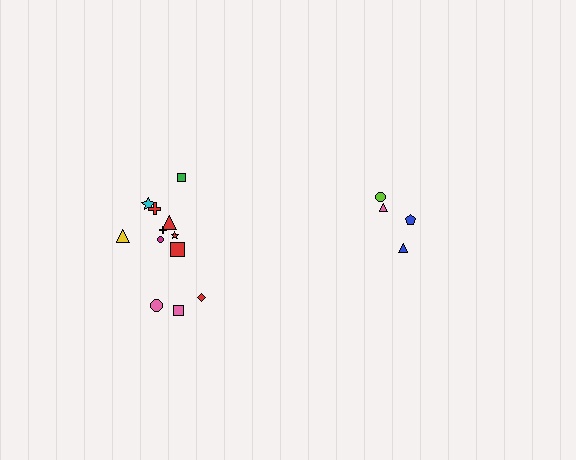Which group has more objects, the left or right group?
The left group.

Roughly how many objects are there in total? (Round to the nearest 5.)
Roughly 15 objects in total.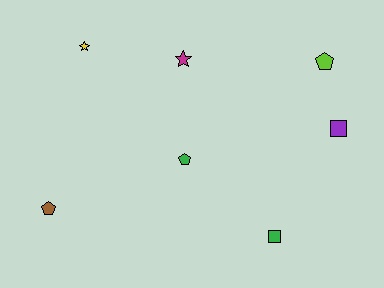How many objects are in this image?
There are 7 objects.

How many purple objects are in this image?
There is 1 purple object.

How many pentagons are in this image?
There are 3 pentagons.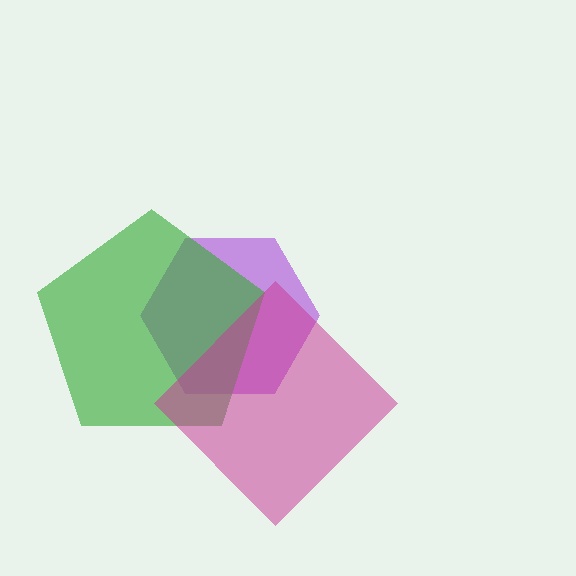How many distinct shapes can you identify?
There are 3 distinct shapes: a purple hexagon, a green pentagon, a magenta diamond.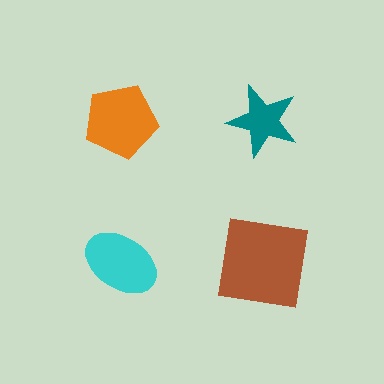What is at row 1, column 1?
An orange pentagon.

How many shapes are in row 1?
2 shapes.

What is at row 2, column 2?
A brown square.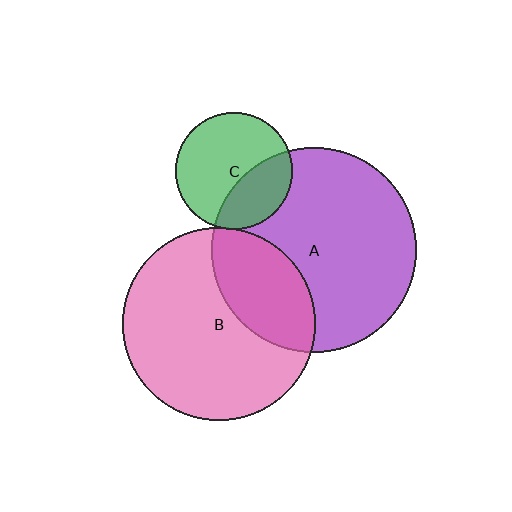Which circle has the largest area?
Circle A (purple).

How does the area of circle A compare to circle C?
Approximately 3.1 times.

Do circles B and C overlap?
Yes.